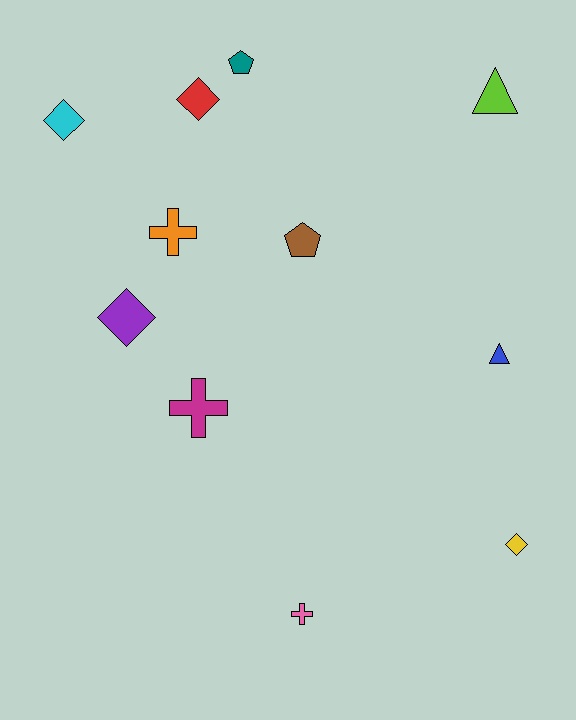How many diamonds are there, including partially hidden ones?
There are 4 diamonds.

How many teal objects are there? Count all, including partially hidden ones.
There is 1 teal object.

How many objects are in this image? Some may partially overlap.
There are 11 objects.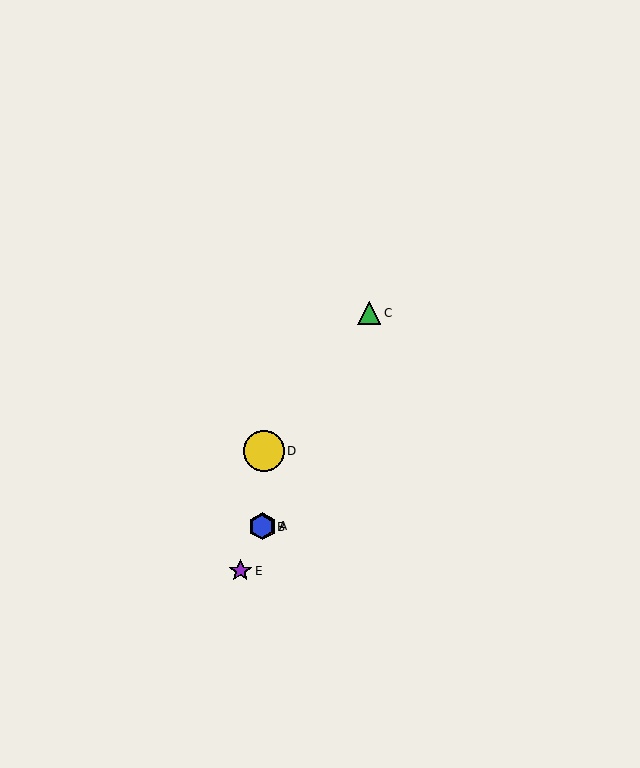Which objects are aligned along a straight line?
Objects A, B, C, E are aligned along a straight line.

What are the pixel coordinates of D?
Object D is at (264, 451).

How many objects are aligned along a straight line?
4 objects (A, B, C, E) are aligned along a straight line.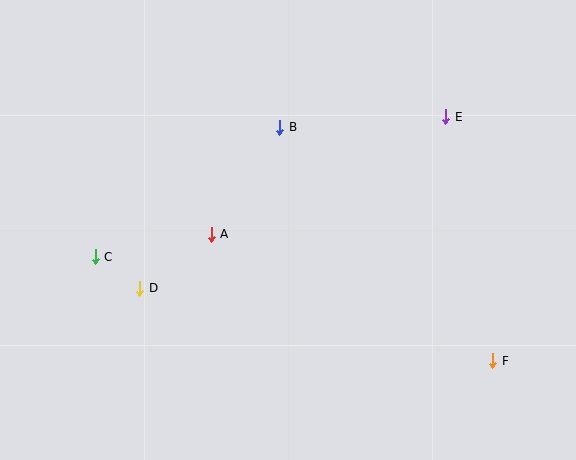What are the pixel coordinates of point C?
Point C is at (95, 257).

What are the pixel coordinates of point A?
Point A is at (211, 234).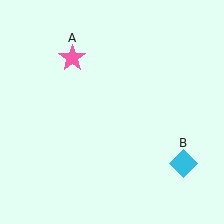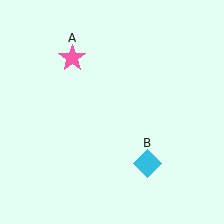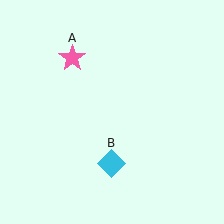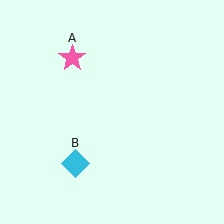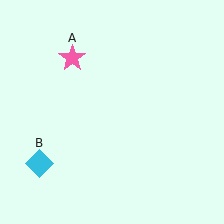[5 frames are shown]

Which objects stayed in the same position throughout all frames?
Pink star (object A) remained stationary.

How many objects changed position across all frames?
1 object changed position: cyan diamond (object B).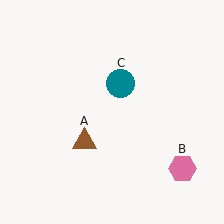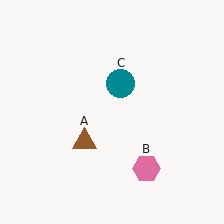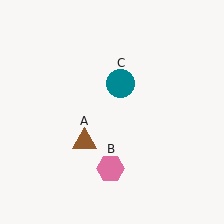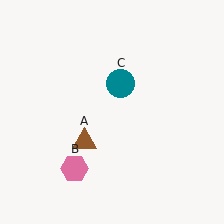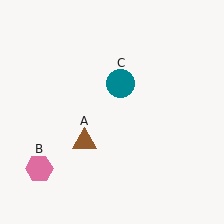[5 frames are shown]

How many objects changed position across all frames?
1 object changed position: pink hexagon (object B).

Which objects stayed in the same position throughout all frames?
Brown triangle (object A) and teal circle (object C) remained stationary.